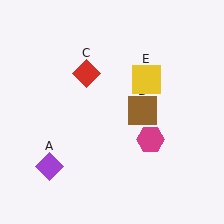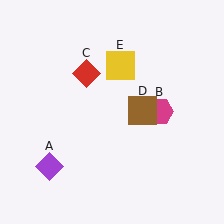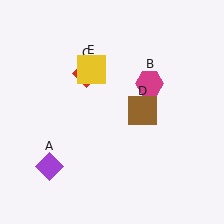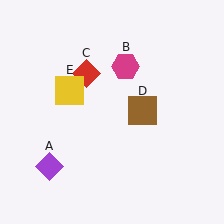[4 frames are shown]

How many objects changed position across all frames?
2 objects changed position: magenta hexagon (object B), yellow square (object E).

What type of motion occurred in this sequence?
The magenta hexagon (object B), yellow square (object E) rotated counterclockwise around the center of the scene.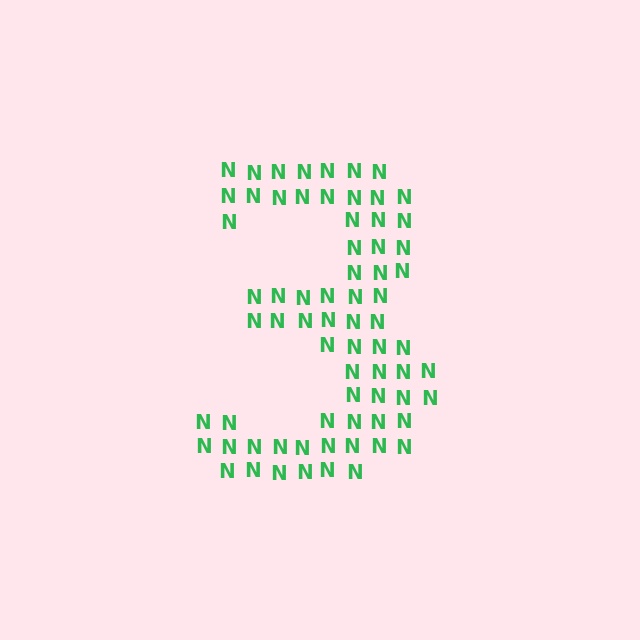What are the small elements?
The small elements are letter N's.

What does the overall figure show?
The overall figure shows the digit 3.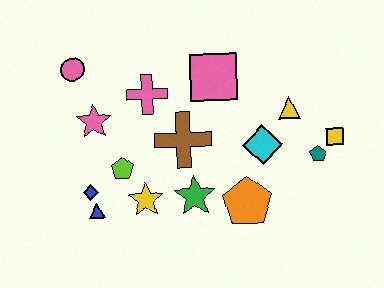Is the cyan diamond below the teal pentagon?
No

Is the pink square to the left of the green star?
No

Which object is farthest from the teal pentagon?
The pink circle is farthest from the teal pentagon.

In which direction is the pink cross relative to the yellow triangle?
The pink cross is to the left of the yellow triangle.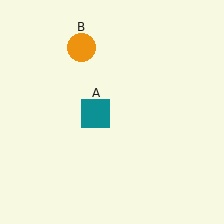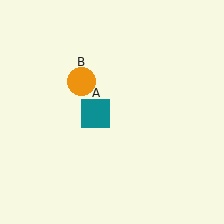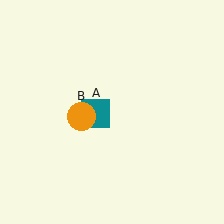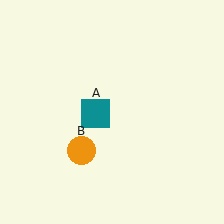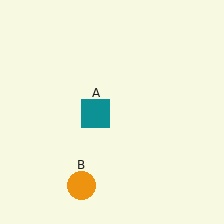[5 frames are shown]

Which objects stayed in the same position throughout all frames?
Teal square (object A) remained stationary.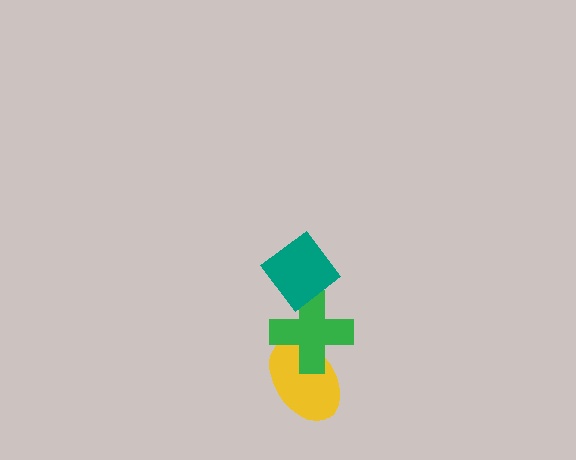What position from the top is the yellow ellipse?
The yellow ellipse is 3rd from the top.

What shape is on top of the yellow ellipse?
The green cross is on top of the yellow ellipse.